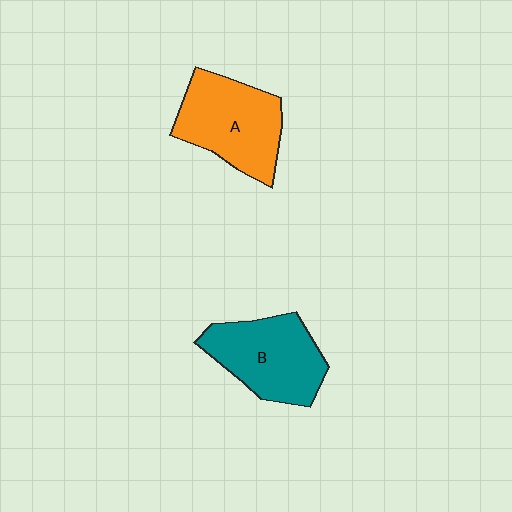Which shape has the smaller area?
Shape B (teal).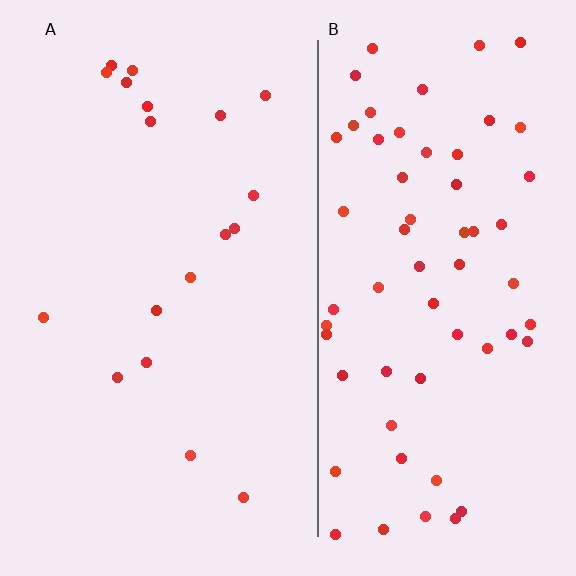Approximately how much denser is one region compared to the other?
Approximately 3.4× — region B over region A.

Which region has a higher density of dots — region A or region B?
B (the right).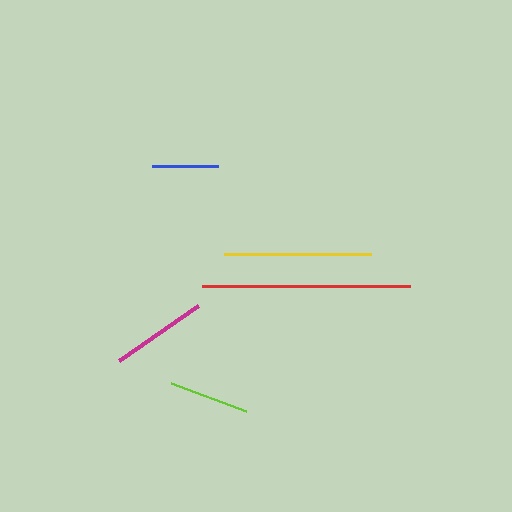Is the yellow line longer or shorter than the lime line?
The yellow line is longer than the lime line.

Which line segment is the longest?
The red line is the longest at approximately 208 pixels.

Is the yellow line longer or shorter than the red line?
The red line is longer than the yellow line.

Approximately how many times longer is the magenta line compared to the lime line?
The magenta line is approximately 1.2 times the length of the lime line.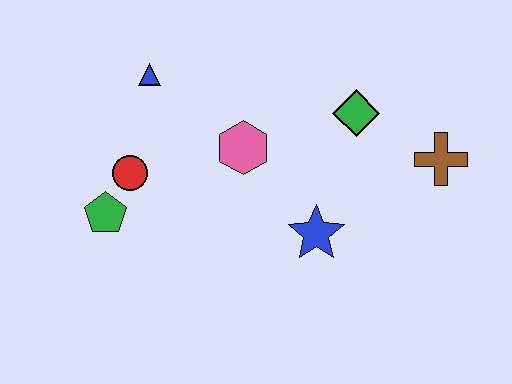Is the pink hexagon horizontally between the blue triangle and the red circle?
No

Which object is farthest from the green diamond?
The green pentagon is farthest from the green diamond.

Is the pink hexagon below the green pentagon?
No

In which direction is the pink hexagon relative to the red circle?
The pink hexagon is to the right of the red circle.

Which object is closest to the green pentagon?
The red circle is closest to the green pentagon.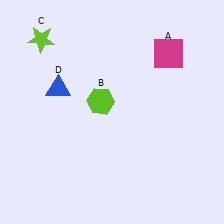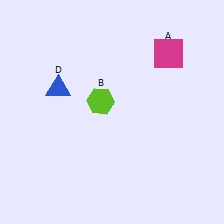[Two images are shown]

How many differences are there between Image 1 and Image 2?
There is 1 difference between the two images.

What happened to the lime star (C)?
The lime star (C) was removed in Image 2. It was in the top-left area of Image 1.